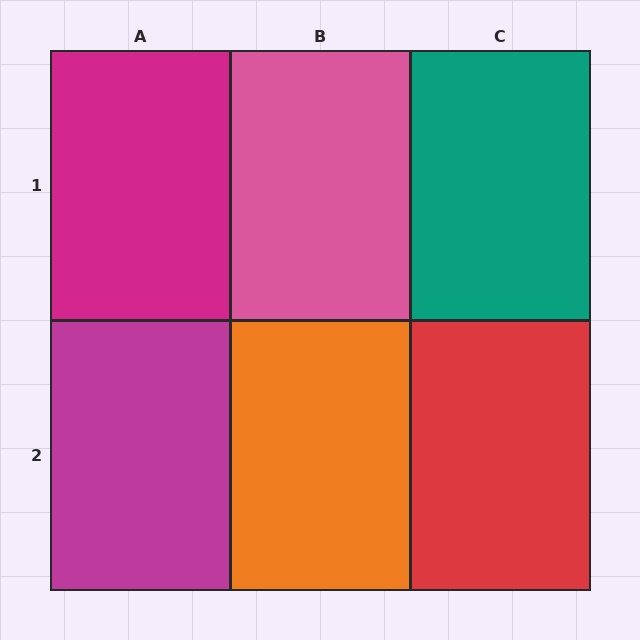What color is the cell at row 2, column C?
Red.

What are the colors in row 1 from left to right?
Magenta, pink, teal.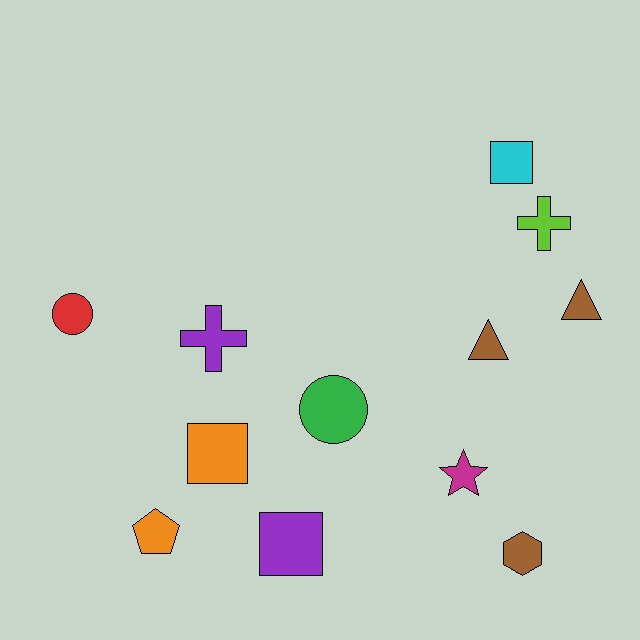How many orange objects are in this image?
There are 2 orange objects.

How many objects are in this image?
There are 12 objects.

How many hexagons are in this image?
There is 1 hexagon.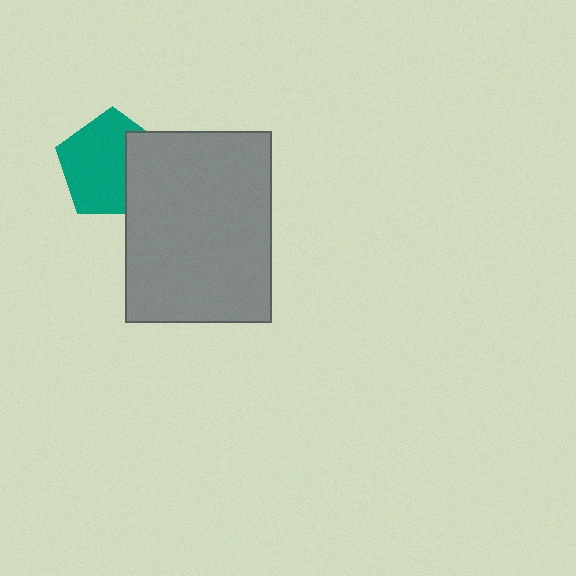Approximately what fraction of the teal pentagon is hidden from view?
Roughly 32% of the teal pentagon is hidden behind the gray rectangle.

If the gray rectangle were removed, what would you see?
You would see the complete teal pentagon.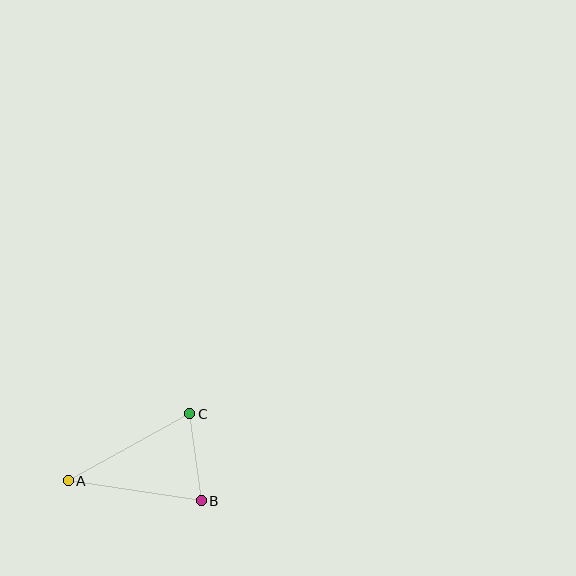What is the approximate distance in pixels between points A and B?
The distance between A and B is approximately 135 pixels.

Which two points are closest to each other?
Points B and C are closest to each other.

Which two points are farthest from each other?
Points A and C are farthest from each other.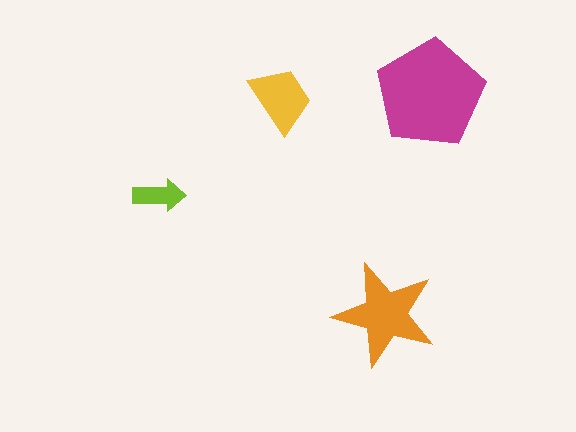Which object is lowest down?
The orange star is bottommost.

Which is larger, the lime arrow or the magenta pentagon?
The magenta pentagon.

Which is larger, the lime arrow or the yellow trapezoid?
The yellow trapezoid.